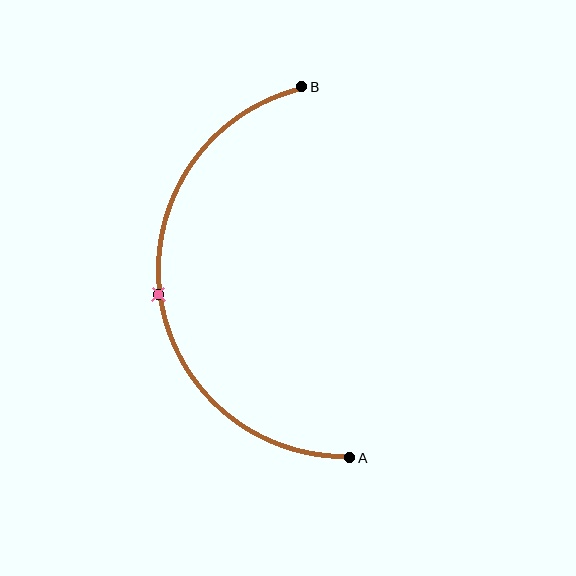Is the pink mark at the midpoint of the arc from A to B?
Yes. The pink mark lies on the arc at equal arc-length from both A and B — it is the arc midpoint.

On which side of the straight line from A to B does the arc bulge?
The arc bulges to the left of the straight line connecting A and B.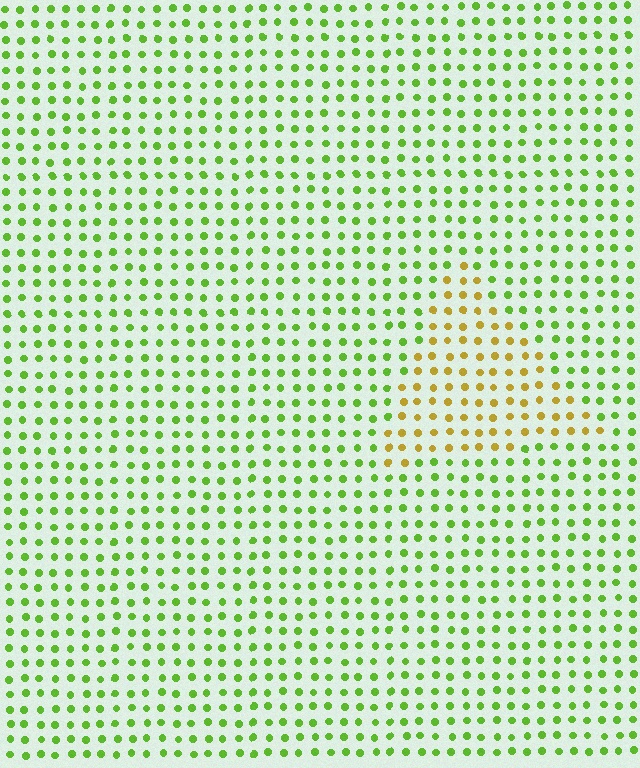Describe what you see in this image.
The image is filled with small lime elements in a uniform arrangement. A triangle-shaped region is visible where the elements are tinted to a slightly different hue, forming a subtle color boundary.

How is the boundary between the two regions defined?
The boundary is defined purely by a slight shift in hue (about 51 degrees). Spacing, size, and orientation are identical on both sides.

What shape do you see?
I see a triangle.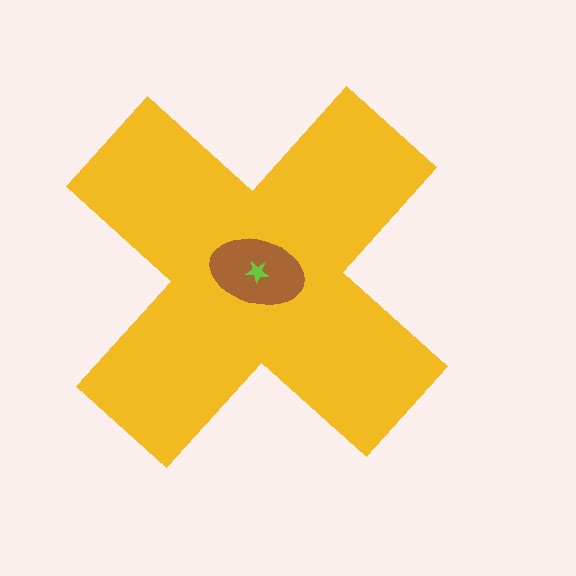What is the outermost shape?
The yellow cross.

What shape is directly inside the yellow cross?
The brown ellipse.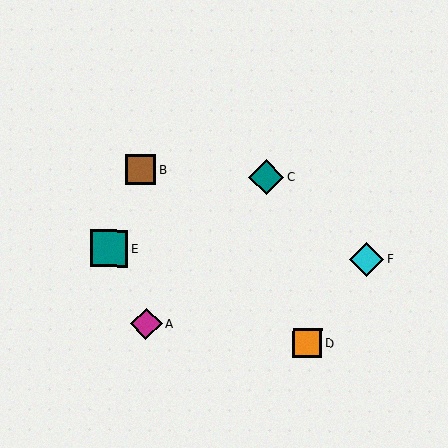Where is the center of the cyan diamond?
The center of the cyan diamond is at (366, 259).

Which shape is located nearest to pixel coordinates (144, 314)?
The magenta diamond (labeled A) at (146, 324) is nearest to that location.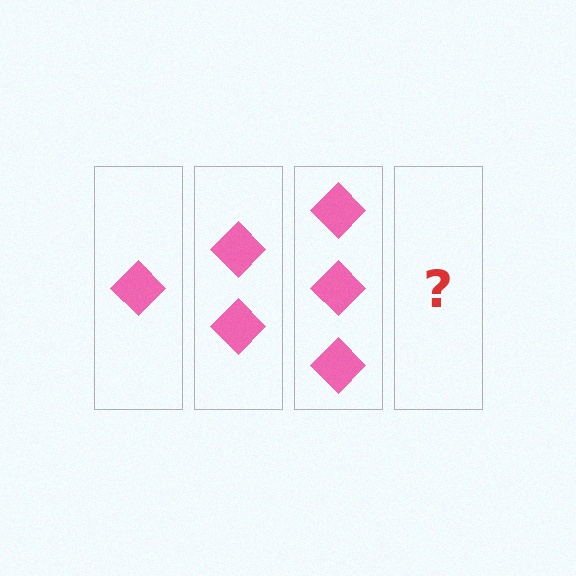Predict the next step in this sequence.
The next step is 4 diamonds.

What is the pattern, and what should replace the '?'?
The pattern is that each step adds one more diamond. The '?' should be 4 diamonds.